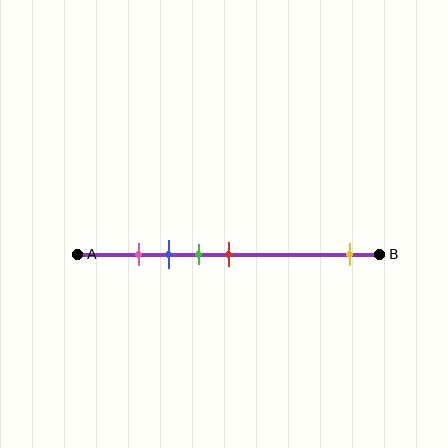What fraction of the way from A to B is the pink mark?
The pink mark is approximately 20% (0.2) of the way from A to B.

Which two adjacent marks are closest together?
The pink and blue marks are the closest adjacent pair.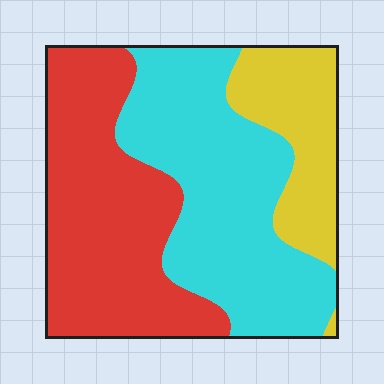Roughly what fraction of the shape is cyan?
Cyan covers 42% of the shape.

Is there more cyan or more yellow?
Cyan.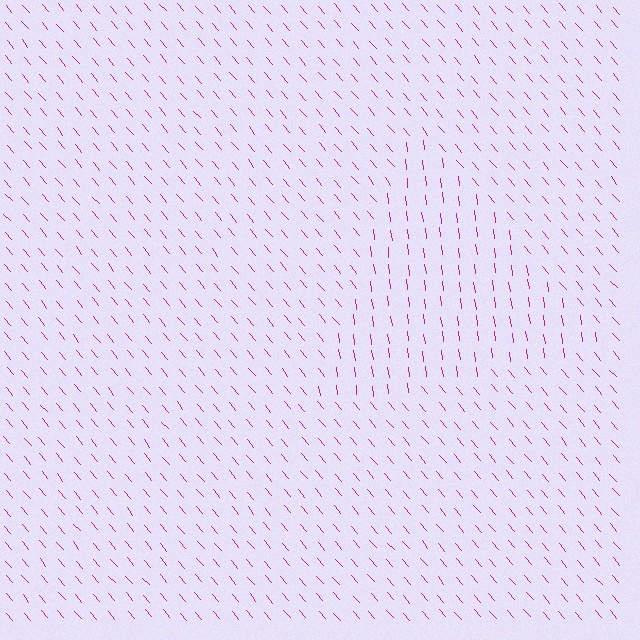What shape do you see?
I see a triangle.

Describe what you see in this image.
The image is filled with small magenta line segments. A triangle region in the image has lines oriented differently from the surrounding lines, creating a visible texture boundary.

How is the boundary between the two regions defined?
The boundary is defined purely by a change in line orientation (approximately 33 degrees difference). All lines are the same color and thickness.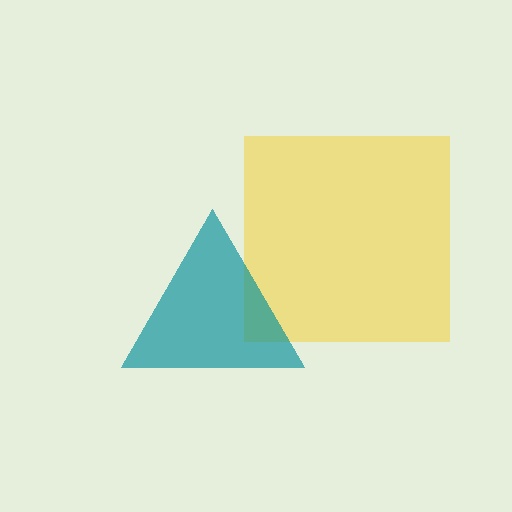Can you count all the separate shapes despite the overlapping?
Yes, there are 2 separate shapes.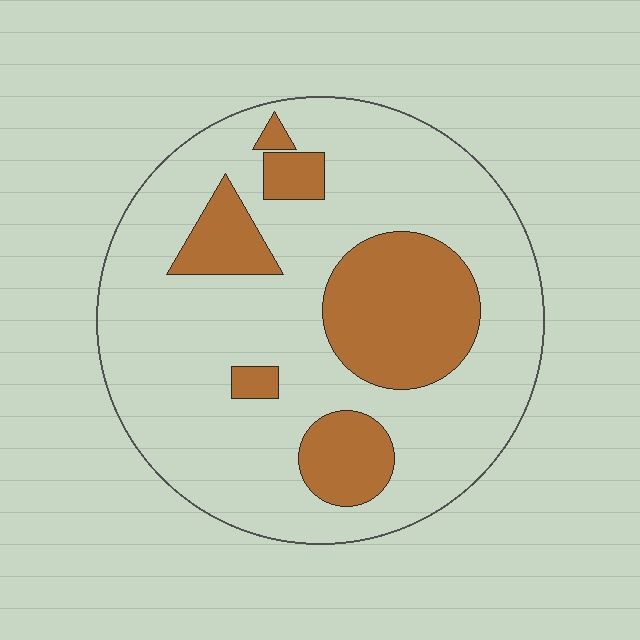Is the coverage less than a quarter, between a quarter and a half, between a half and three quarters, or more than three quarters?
Less than a quarter.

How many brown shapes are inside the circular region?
6.